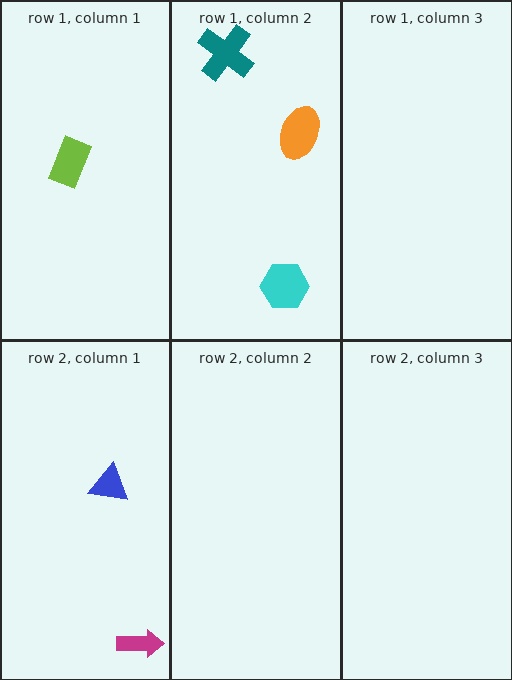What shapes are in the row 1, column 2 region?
The cyan hexagon, the teal cross, the orange ellipse.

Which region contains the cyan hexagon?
The row 1, column 2 region.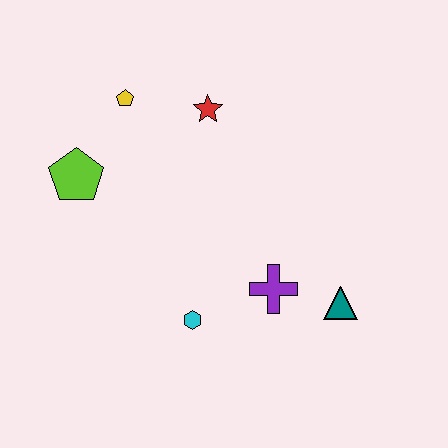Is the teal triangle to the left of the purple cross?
No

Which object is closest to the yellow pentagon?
The red star is closest to the yellow pentagon.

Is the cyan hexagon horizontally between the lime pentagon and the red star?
Yes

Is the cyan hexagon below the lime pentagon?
Yes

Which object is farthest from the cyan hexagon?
The yellow pentagon is farthest from the cyan hexagon.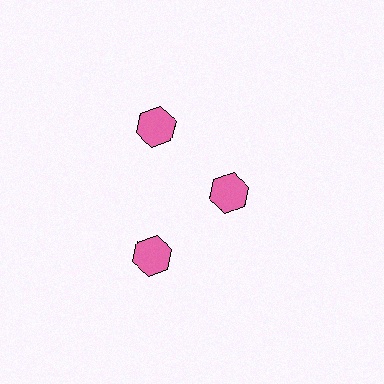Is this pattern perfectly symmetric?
No. The 3 pink hexagons are arranged in a ring, but one element near the 3 o'clock position is pulled inward toward the center, breaking the 3-fold rotational symmetry.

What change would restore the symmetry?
The symmetry would be restored by moving it outward, back onto the ring so that all 3 hexagons sit at equal angles and equal distance from the center.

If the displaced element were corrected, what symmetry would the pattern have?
It would have 3-fold rotational symmetry — the pattern would map onto itself every 120 degrees.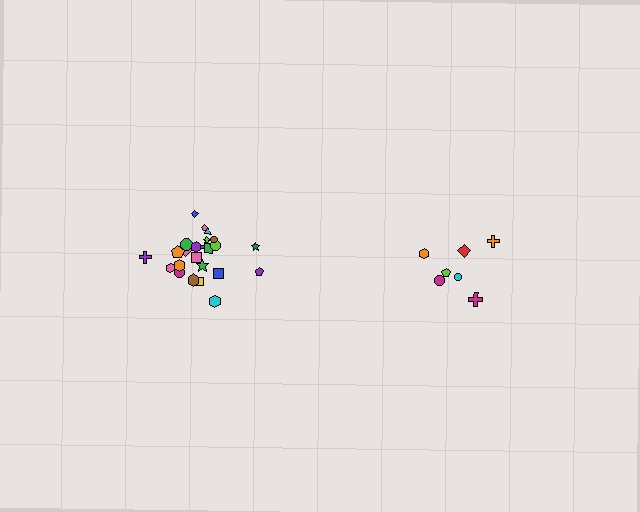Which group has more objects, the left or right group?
The left group.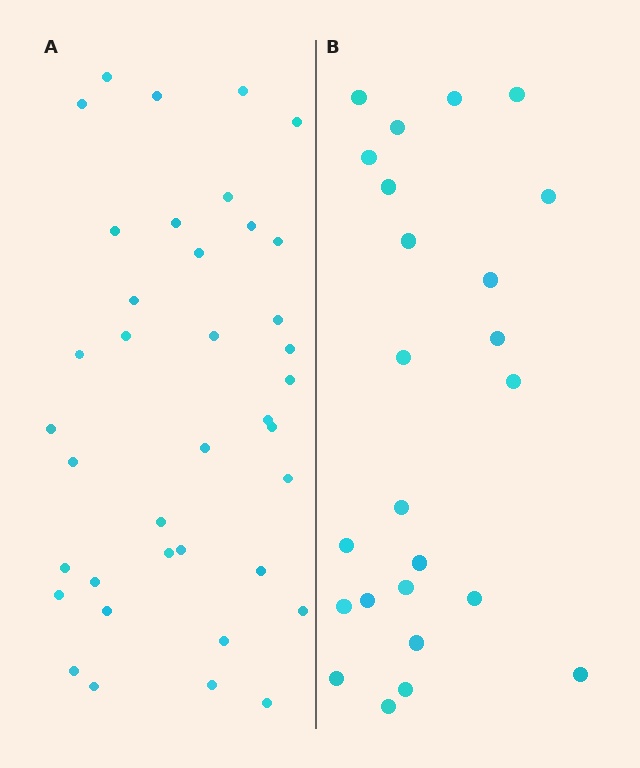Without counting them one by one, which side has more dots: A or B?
Region A (the left region) has more dots.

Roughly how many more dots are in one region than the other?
Region A has approximately 15 more dots than region B.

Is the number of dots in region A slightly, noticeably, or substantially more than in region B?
Region A has substantially more. The ratio is roughly 1.6 to 1.